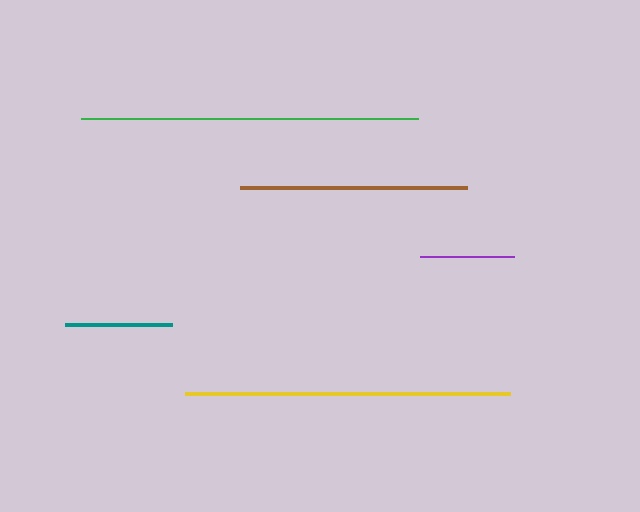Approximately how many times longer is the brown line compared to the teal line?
The brown line is approximately 2.1 times the length of the teal line.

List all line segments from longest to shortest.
From longest to shortest: green, yellow, brown, teal, purple.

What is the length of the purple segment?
The purple segment is approximately 94 pixels long.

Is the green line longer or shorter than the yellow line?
The green line is longer than the yellow line.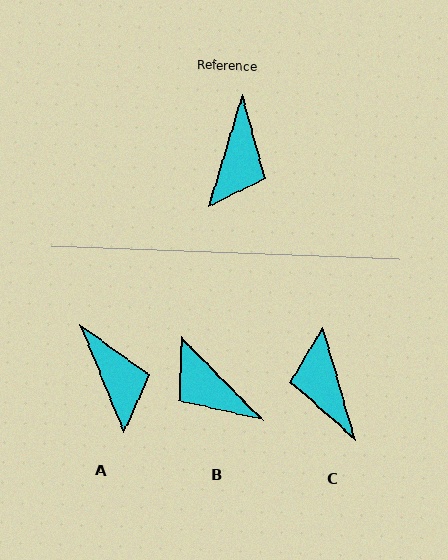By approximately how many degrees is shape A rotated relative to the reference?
Approximately 39 degrees counter-clockwise.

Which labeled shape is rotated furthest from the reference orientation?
C, about 147 degrees away.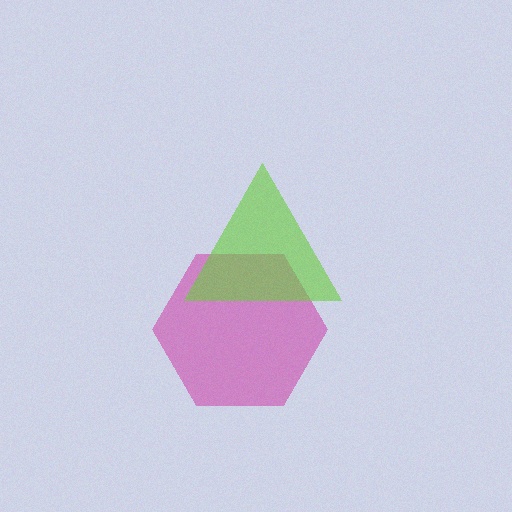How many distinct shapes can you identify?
There are 2 distinct shapes: a magenta hexagon, a lime triangle.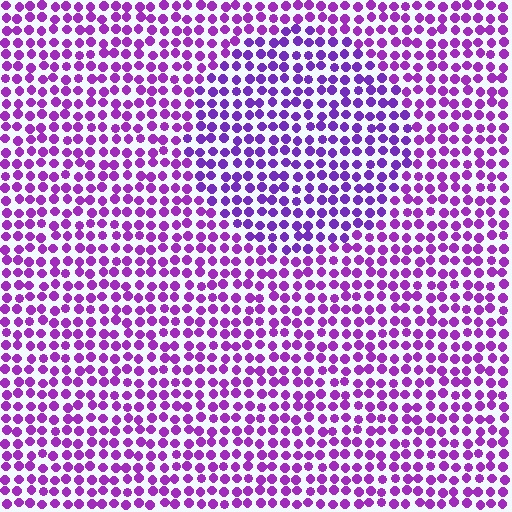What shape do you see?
I see a circle.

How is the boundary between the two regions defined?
The boundary is defined purely by a slight shift in hue (about 19 degrees). Spacing, size, and orientation are identical on both sides.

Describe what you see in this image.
The image is filled with small purple elements in a uniform arrangement. A circle-shaped region is visible where the elements are tinted to a slightly different hue, forming a subtle color boundary.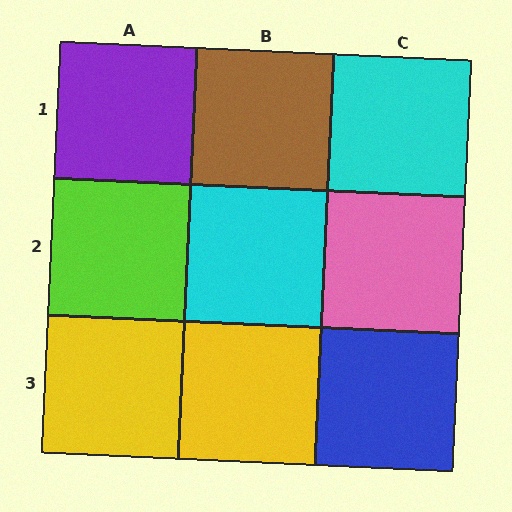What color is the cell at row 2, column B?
Cyan.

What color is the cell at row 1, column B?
Brown.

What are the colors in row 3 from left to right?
Yellow, yellow, blue.